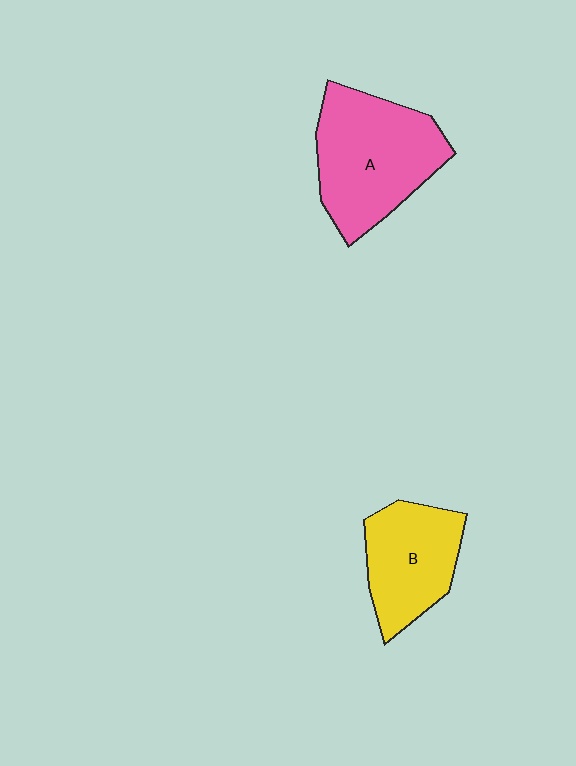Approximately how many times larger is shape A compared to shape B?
Approximately 1.4 times.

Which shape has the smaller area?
Shape B (yellow).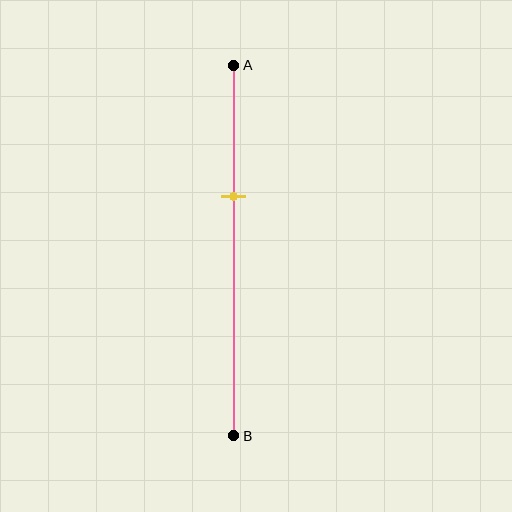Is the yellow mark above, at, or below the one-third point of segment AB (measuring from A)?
The yellow mark is approximately at the one-third point of segment AB.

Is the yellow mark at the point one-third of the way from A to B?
Yes, the mark is approximately at the one-third point.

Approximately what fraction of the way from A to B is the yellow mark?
The yellow mark is approximately 35% of the way from A to B.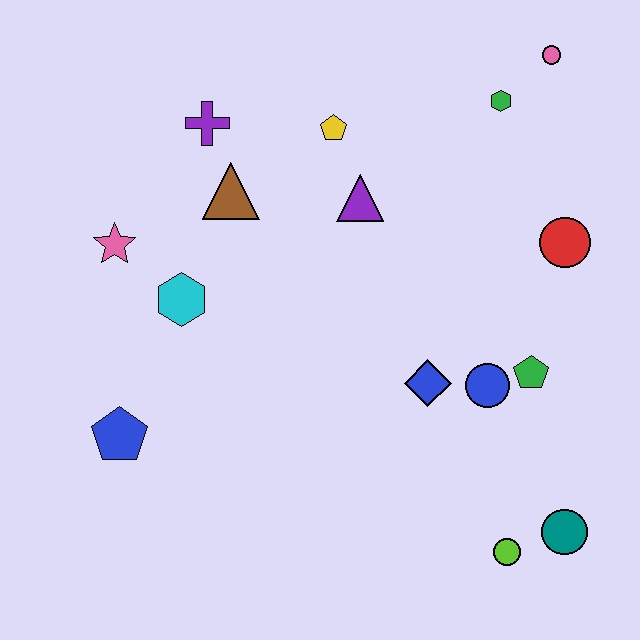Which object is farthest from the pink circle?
The blue pentagon is farthest from the pink circle.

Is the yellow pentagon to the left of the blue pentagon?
No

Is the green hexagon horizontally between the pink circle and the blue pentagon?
Yes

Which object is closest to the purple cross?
The brown triangle is closest to the purple cross.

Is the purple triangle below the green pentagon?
No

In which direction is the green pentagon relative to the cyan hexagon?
The green pentagon is to the right of the cyan hexagon.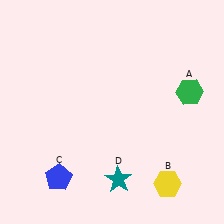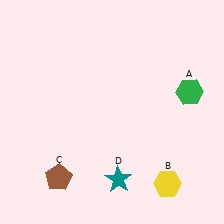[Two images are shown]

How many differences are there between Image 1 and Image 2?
There is 1 difference between the two images.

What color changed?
The pentagon (C) changed from blue in Image 1 to brown in Image 2.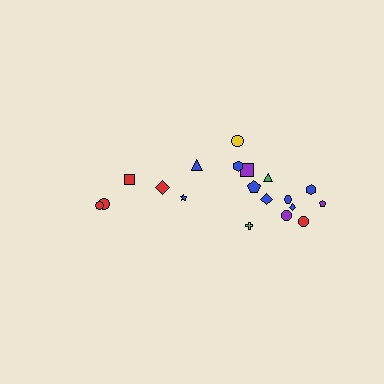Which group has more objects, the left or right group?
The right group.